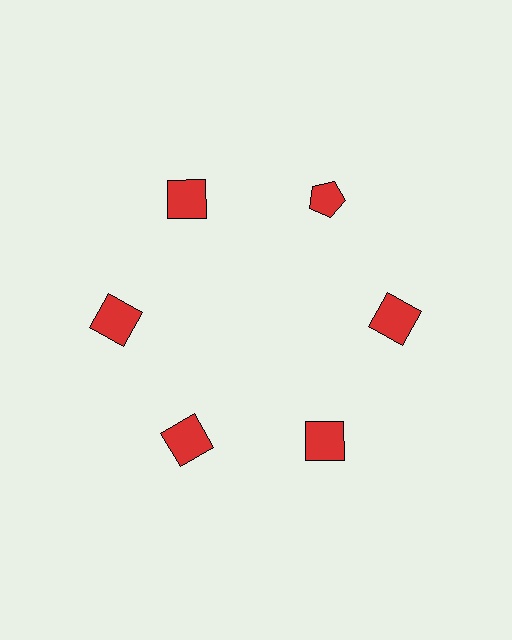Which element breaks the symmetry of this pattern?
The red pentagon at roughly the 1 o'clock position breaks the symmetry. All other shapes are red squares.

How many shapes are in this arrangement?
There are 6 shapes arranged in a ring pattern.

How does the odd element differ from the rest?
It has a different shape: pentagon instead of square.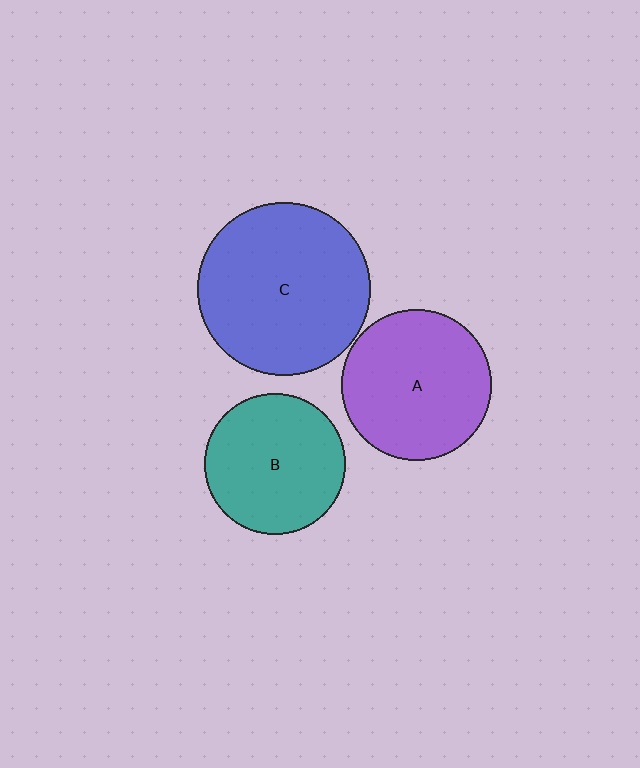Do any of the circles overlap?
No, none of the circles overlap.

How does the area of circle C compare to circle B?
Approximately 1.5 times.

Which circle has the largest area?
Circle C (blue).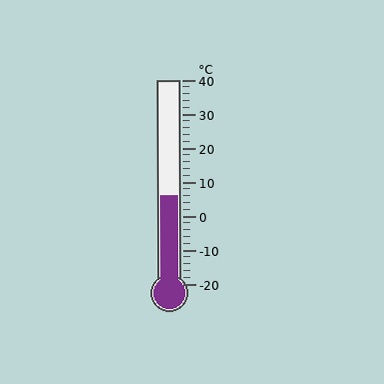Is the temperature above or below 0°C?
The temperature is above 0°C.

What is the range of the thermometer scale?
The thermometer scale ranges from -20°C to 40°C.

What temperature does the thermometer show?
The thermometer shows approximately 6°C.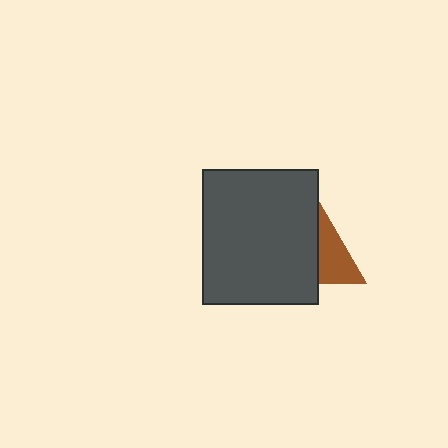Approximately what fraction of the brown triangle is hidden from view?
Roughly 67% of the brown triangle is hidden behind the dark gray rectangle.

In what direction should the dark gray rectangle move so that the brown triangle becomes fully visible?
The dark gray rectangle should move left. That is the shortest direction to clear the overlap and leave the brown triangle fully visible.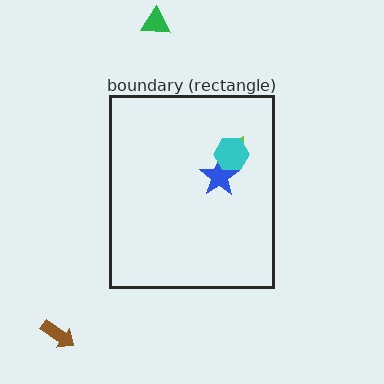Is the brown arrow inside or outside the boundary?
Outside.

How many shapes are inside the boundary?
3 inside, 2 outside.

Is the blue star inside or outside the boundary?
Inside.